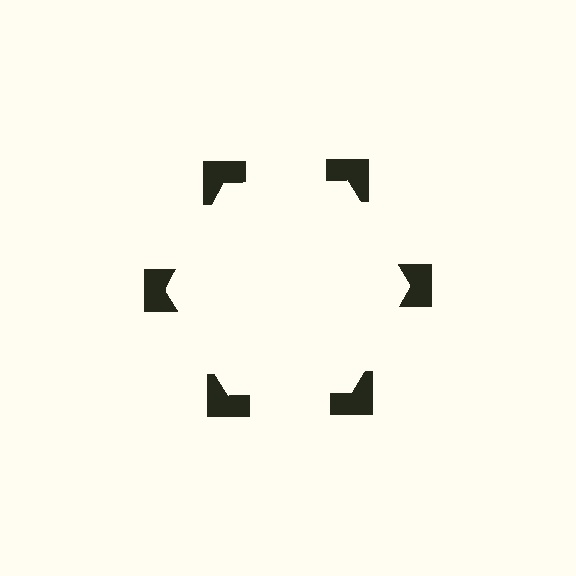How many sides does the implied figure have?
6 sides.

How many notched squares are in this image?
There are 6 — one at each vertex of the illusory hexagon.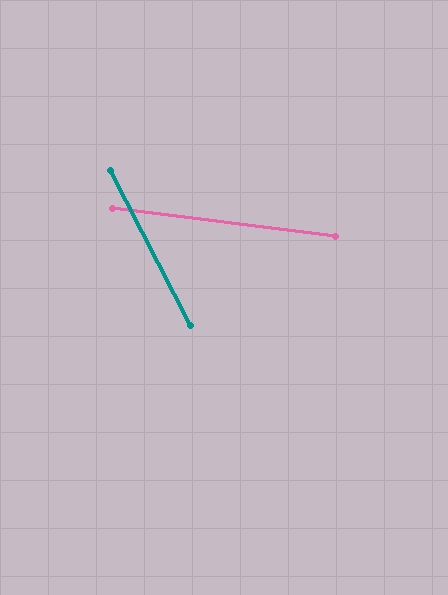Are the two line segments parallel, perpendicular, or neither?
Neither parallel nor perpendicular — they differ by about 56°.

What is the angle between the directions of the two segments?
Approximately 56 degrees.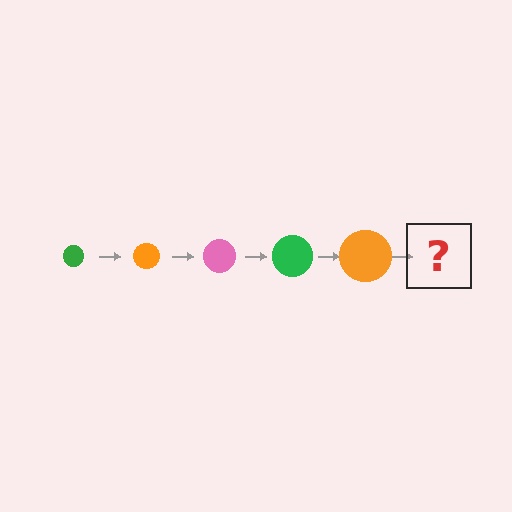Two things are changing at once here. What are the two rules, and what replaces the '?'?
The two rules are that the circle grows larger each step and the color cycles through green, orange, and pink. The '?' should be a pink circle, larger than the previous one.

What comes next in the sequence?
The next element should be a pink circle, larger than the previous one.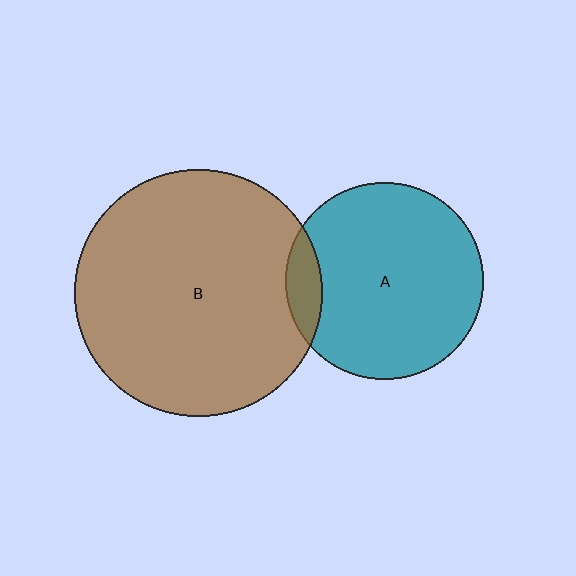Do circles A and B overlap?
Yes.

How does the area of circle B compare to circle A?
Approximately 1.6 times.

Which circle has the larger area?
Circle B (brown).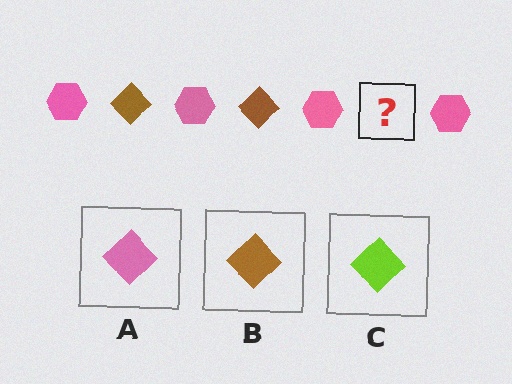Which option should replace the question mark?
Option B.